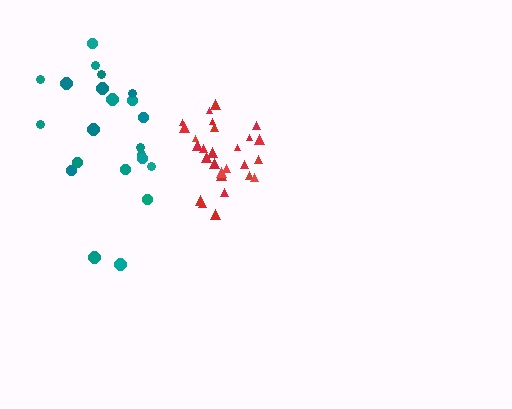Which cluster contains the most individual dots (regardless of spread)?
Red (27).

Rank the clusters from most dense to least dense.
red, teal.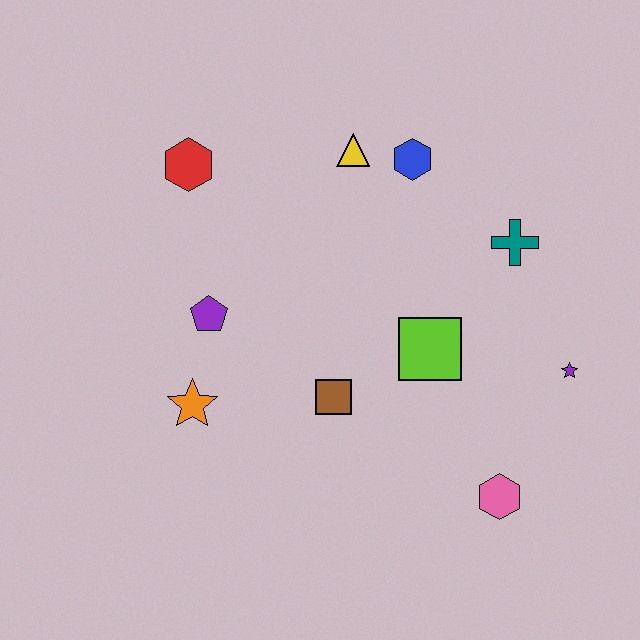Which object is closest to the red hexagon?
The purple pentagon is closest to the red hexagon.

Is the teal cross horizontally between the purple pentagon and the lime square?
No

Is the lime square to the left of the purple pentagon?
No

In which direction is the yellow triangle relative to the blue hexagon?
The yellow triangle is to the left of the blue hexagon.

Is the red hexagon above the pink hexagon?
Yes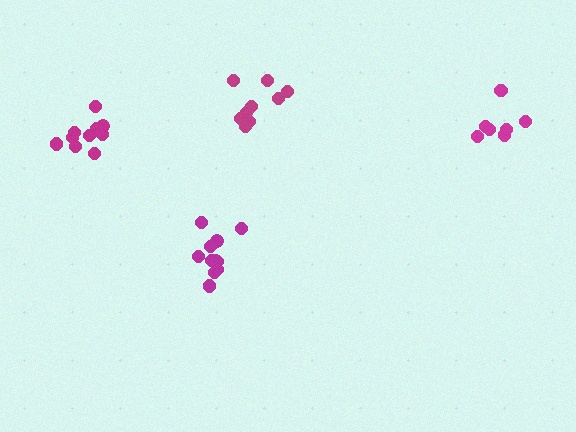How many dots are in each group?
Group 1: 11 dots, Group 2: 7 dots, Group 3: 10 dots, Group 4: 10 dots (38 total).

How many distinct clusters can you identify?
There are 4 distinct clusters.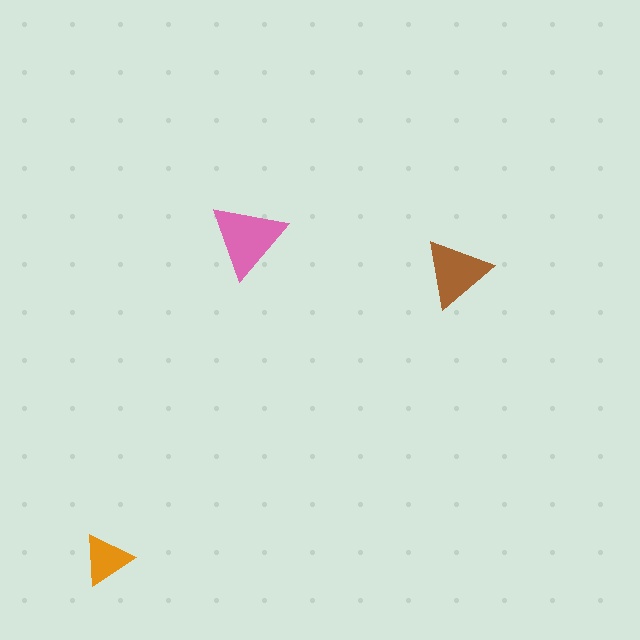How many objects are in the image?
There are 3 objects in the image.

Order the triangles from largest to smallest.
the pink one, the brown one, the orange one.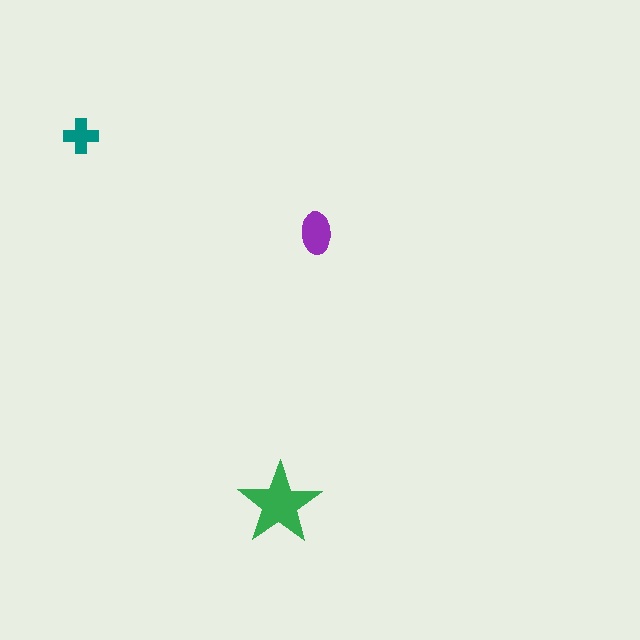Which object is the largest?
The green star.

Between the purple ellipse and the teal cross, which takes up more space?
The purple ellipse.